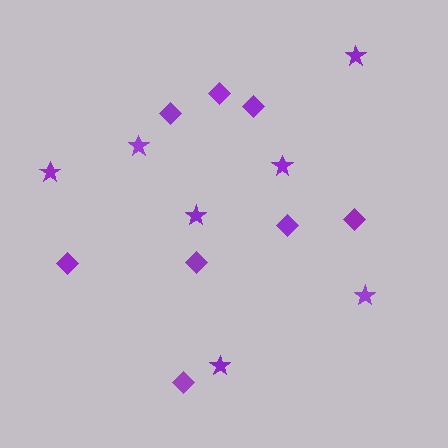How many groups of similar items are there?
There are 2 groups: one group of stars (7) and one group of diamonds (8).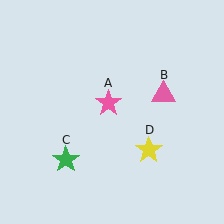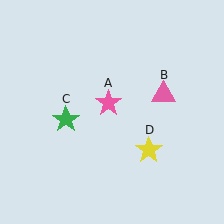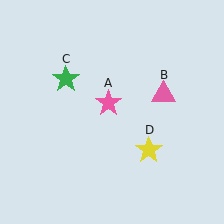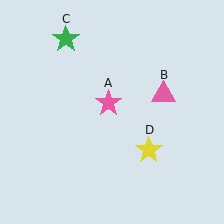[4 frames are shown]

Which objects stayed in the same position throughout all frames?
Pink star (object A) and pink triangle (object B) and yellow star (object D) remained stationary.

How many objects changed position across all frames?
1 object changed position: green star (object C).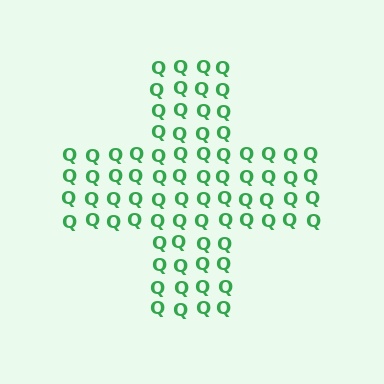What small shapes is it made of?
It is made of small letter Q's.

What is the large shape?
The large shape is a cross.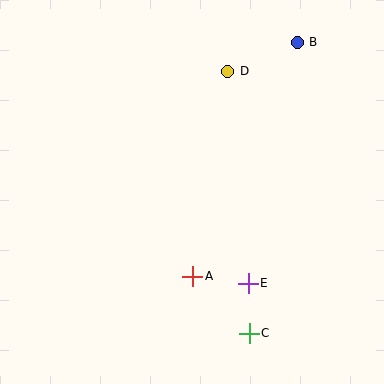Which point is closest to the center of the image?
Point A at (193, 276) is closest to the center.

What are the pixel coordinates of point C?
Point C is at (249, 333).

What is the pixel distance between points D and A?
The distance between D and A is 208 pixels.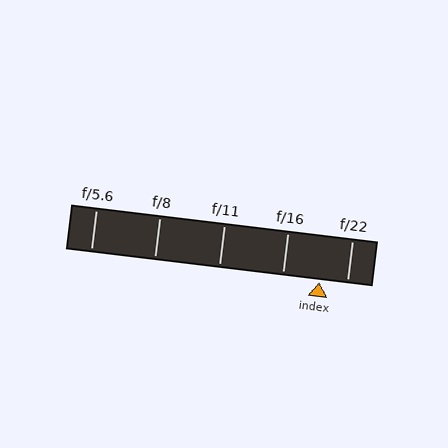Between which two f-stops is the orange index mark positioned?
The index mark is between f/16 and f/22.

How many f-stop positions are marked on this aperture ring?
There are 5 f-stop positions marked.